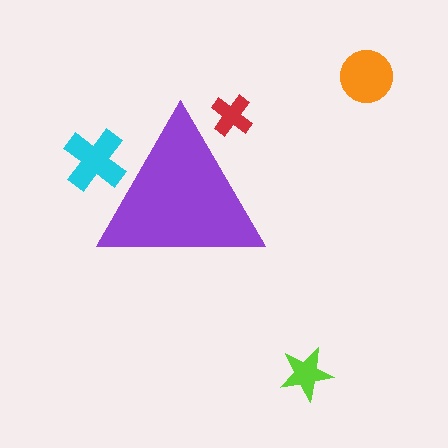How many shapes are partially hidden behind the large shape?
2 shapes are partially hidden.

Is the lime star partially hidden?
No, the lime star is fully visible.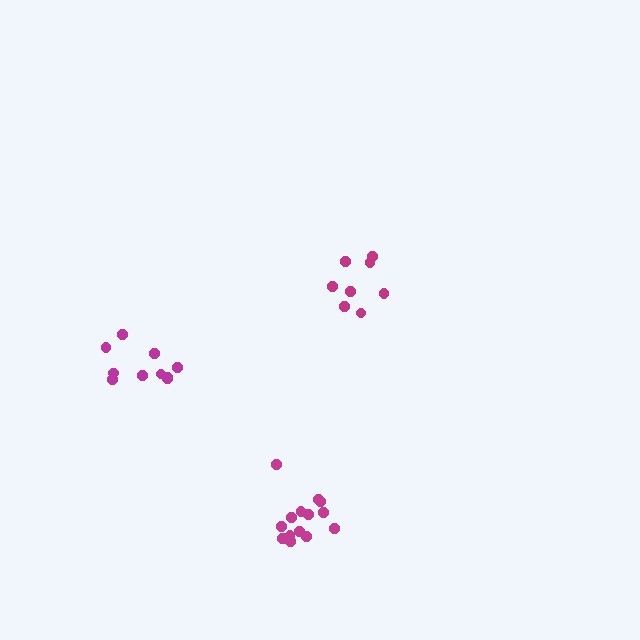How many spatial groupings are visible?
There are 3 spatial groupings.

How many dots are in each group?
Group 1: 10 dots, Group 2: 8 dots, Group 3: 14 dots (32 total).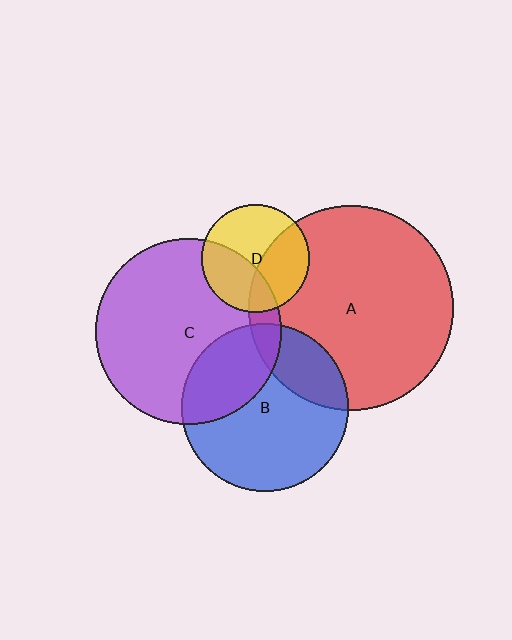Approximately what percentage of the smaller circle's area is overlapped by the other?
Approximately 10%.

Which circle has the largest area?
Circle A (red).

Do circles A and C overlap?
Yes.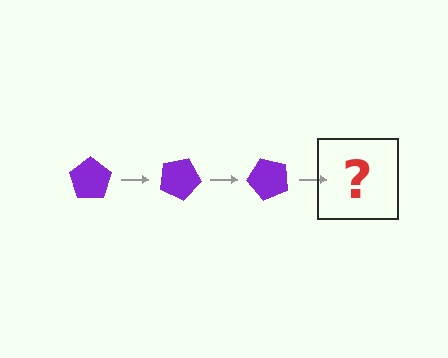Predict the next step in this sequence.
The next step is a purple pentagon rotated 75 degrees.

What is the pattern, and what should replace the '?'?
The pattern is that the pentagon rotates 25 degrees each step. The '?' should be a purple pentagon rotated 75 degrees.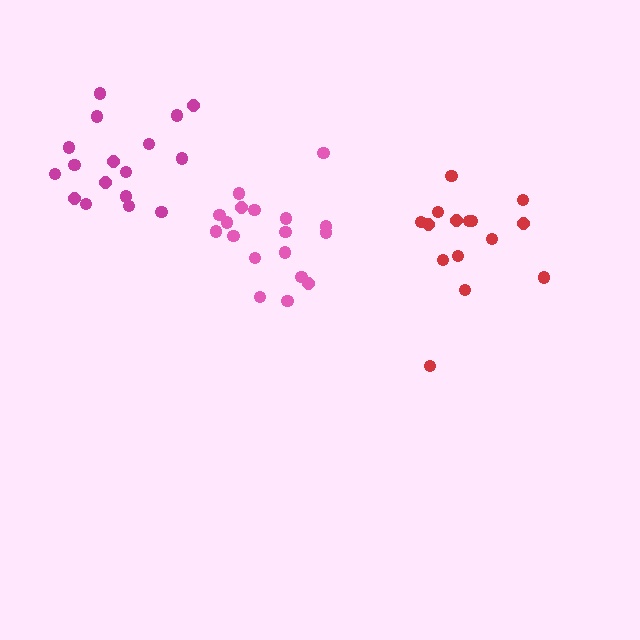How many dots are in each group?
Group 1: 18 dots, Group 2: 15 dots, Group 3: 17 dots (50 total).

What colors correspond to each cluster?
The clusters are colored: pink, red, magenta.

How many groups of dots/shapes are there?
There are 3 groups.